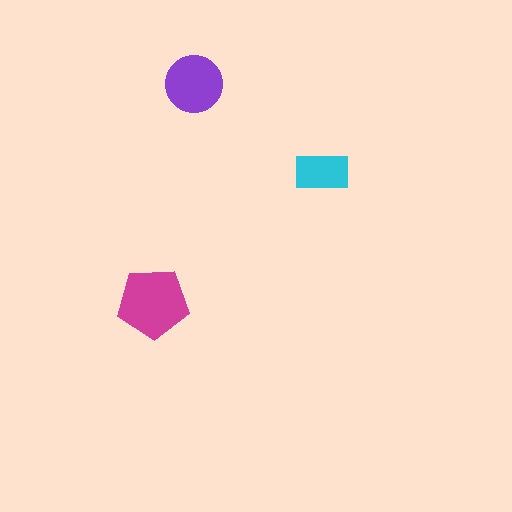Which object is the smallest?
The cyan rectangle.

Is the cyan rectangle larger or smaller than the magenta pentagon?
Smaller.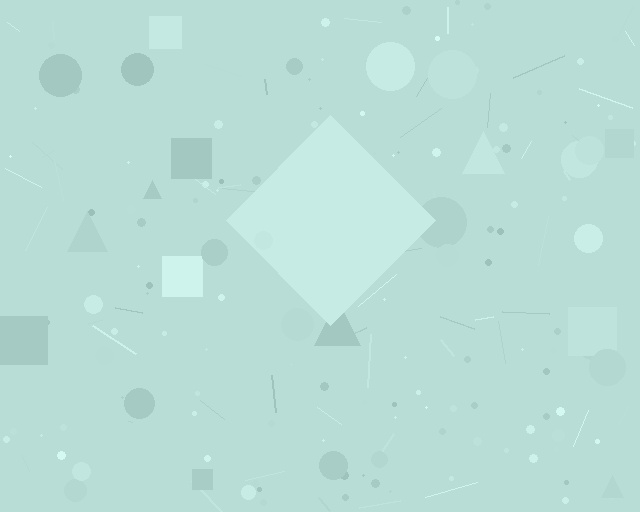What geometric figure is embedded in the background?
A diamond is embedded in the background.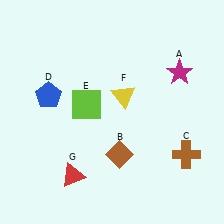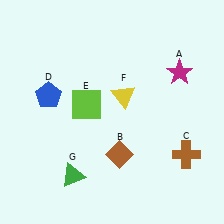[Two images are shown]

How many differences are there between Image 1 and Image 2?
There is 1 difference between the two images.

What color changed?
The triangle (G) changed from red in Image 1 to green in Image 2.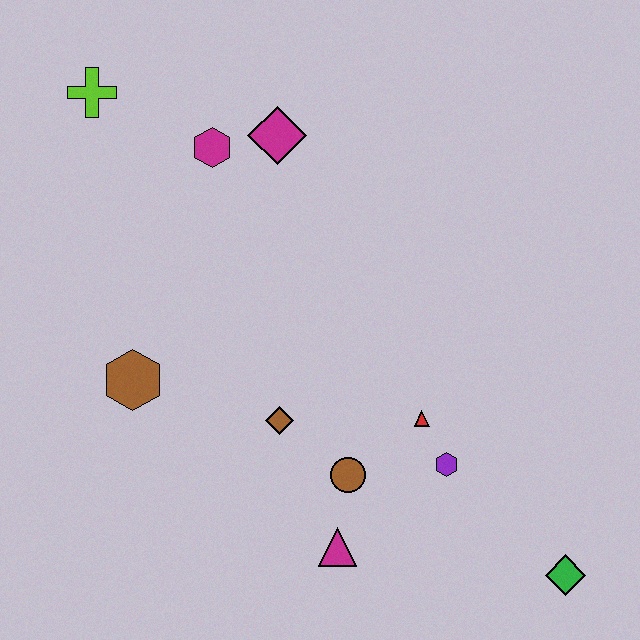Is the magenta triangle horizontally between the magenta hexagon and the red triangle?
Yes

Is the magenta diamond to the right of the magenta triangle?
No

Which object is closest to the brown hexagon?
The brown diamond is closest to the brown hexagon.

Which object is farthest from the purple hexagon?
The lime cross is farthest from the purple hexagon.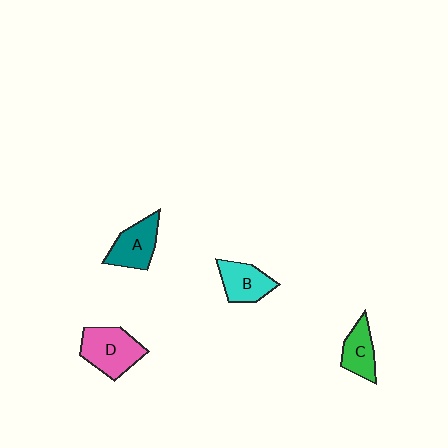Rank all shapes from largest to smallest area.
From largest to smallest: D (pink), A (teal), B (cyan), C (green).